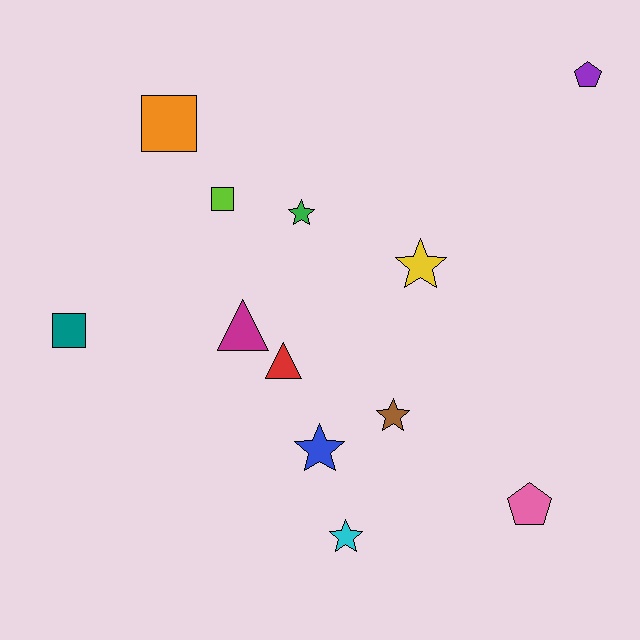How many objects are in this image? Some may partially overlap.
There are 12 objects.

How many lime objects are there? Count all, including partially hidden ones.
There is 1 lime object.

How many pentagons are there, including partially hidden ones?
There are 2 pentagons.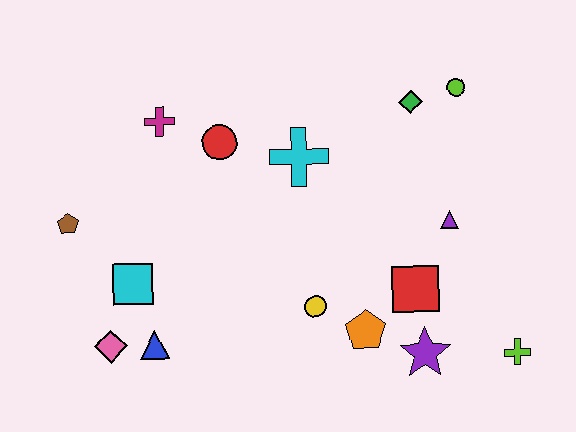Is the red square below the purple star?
No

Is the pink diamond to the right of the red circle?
No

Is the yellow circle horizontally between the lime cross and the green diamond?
No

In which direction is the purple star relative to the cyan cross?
The purple star is below the cyan cross.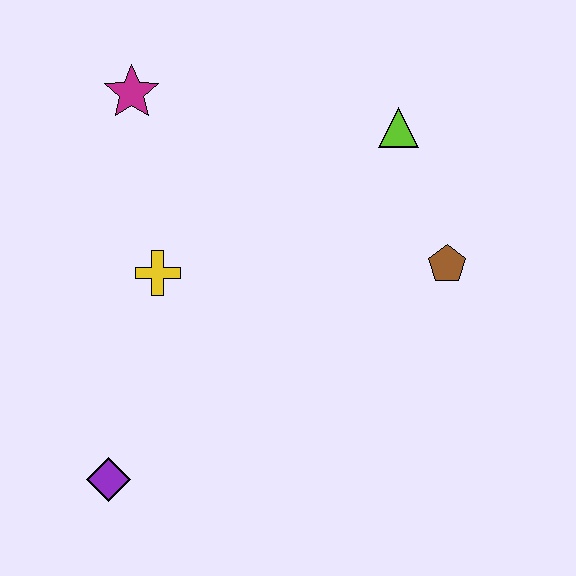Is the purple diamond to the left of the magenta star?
Yes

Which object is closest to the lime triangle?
The brown pentagon is closest to the lime triangle.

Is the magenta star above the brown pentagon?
Yes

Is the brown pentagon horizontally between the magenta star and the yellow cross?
No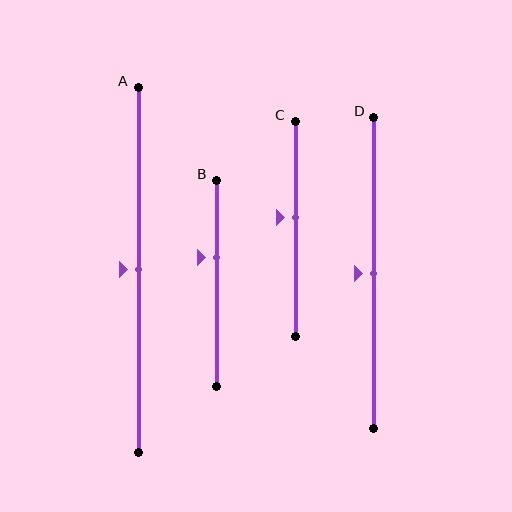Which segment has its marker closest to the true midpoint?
Segment A has its marker closest to the true midpoint.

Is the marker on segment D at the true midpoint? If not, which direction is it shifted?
Yes, the marker on segment D is at the true midpoint.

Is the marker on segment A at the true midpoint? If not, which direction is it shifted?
Yes, the marker on segment A is at the true midpoint.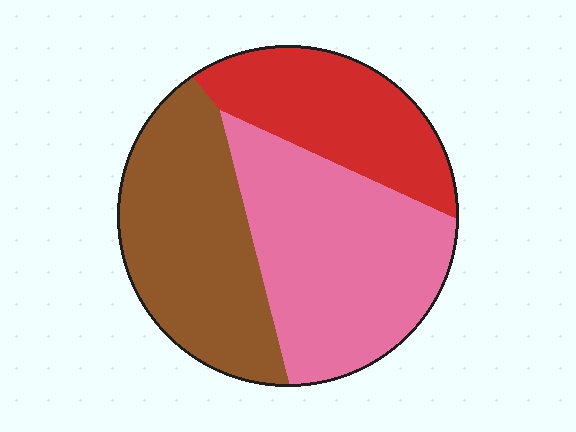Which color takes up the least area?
Red, at roughly 25%.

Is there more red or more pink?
Pink.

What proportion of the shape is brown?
Brown takes up about one third (1/3) of the shape.